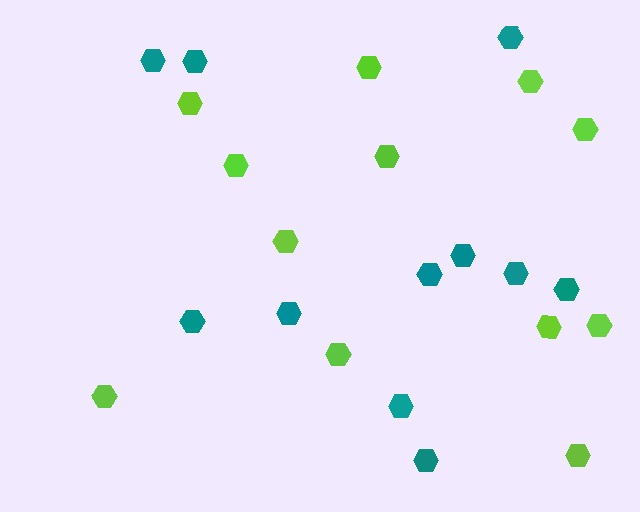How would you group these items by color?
There are 2 groups: one group of lime hexagons (12) and one group of teal hexagons (11).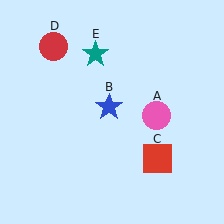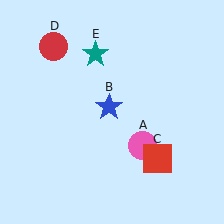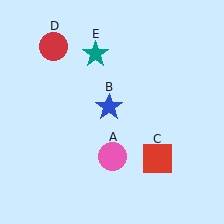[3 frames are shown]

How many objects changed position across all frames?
1 object changed position: pink circle (object A).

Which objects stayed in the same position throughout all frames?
Blue star (object B) and red square (object C) and red circle (object D) and teal star (object E) remained stationary.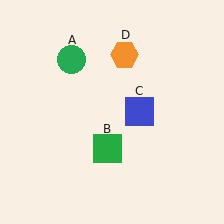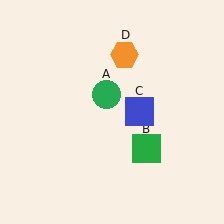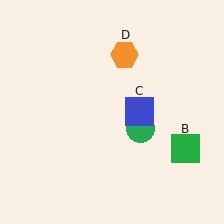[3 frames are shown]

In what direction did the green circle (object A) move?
The green circle (object A) moved down and to the right.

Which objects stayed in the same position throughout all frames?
Blue square (object C) and orange hexagon (object D) remained stationary.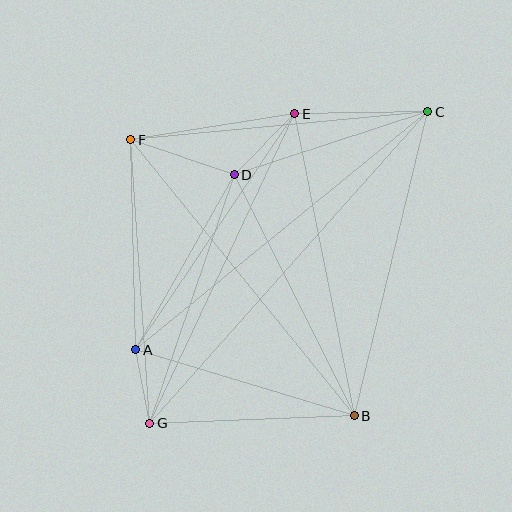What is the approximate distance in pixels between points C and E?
The distance between C and E is approximately 133 pixels.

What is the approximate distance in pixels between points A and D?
The distance between A and D is approximately 201 pixels.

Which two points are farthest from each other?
Points C and G are farthest from each other.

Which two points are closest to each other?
Points A and G are closest to each other.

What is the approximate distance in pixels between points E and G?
The distance between E and G is approximately 342 pixels.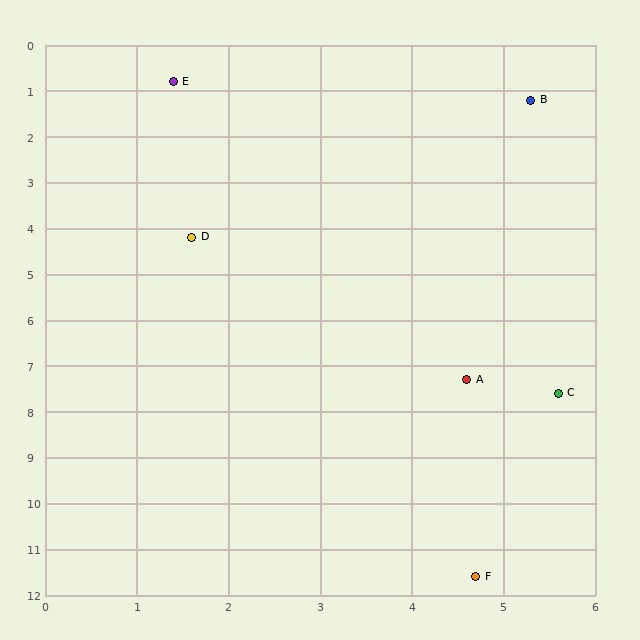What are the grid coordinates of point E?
Point E is at approximately (1.4, 0.8).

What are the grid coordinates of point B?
Point B is at approximately (5.3, 1.2).